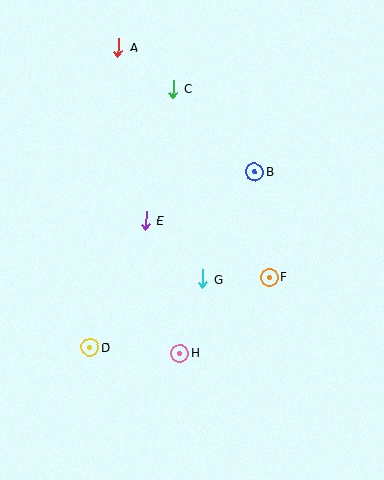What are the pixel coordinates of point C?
Point C is at (173, 89).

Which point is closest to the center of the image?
Point G at (203, 279) is closest to the center.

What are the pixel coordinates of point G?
Point G is at (203, 279).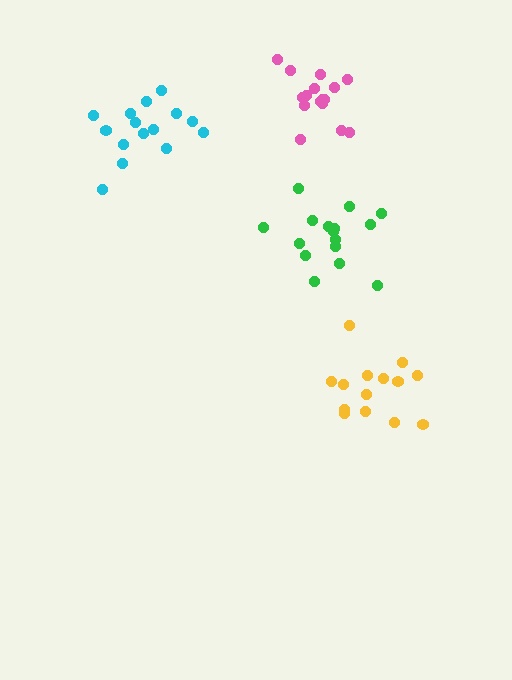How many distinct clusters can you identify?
There are 4 distinct clusters.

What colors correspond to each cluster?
The clusters are colored: cyan, green, yellow, pink.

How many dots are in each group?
Group 1: 15 dots, Group 2: 16 dots, Group 3: 14 dots, Group 4: 16 dots (61 total).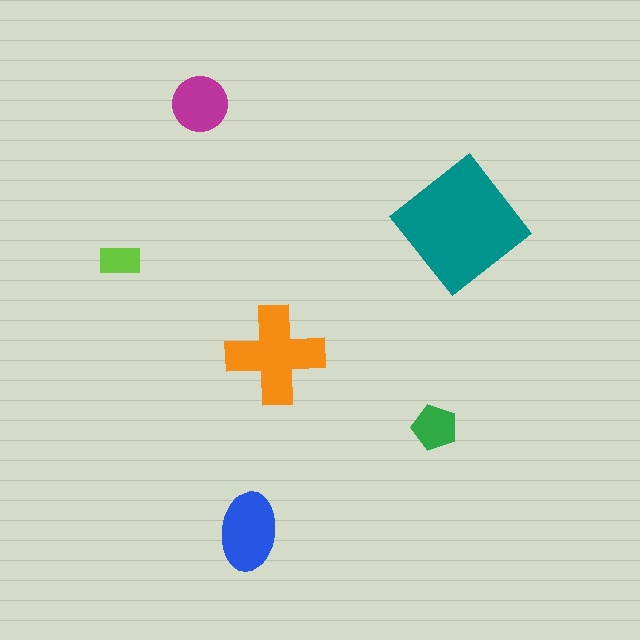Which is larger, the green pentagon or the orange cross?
The orange cross.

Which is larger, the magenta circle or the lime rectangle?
The magenta circle.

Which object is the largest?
The teal diamond.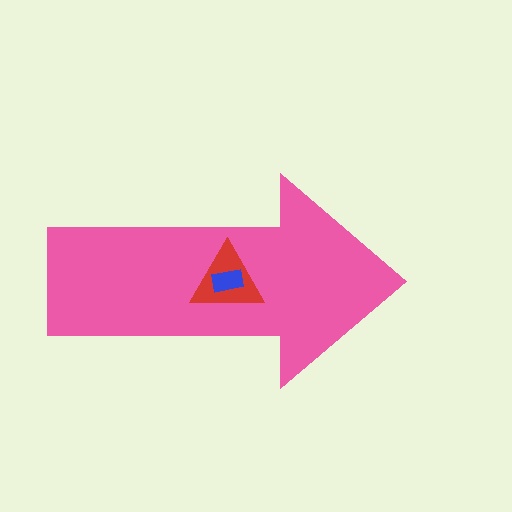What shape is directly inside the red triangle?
The blue rectangle.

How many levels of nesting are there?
3.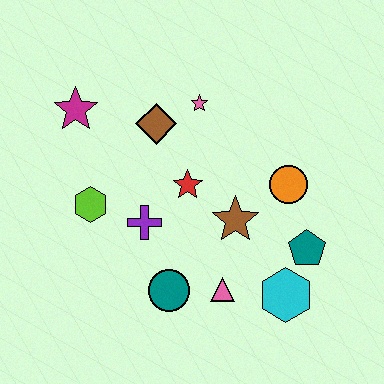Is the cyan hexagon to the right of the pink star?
Yes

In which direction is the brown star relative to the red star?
The brown star is to the right of the red star.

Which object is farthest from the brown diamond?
The cyan hexagon is farthest from the brown diamond.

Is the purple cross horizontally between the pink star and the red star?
No